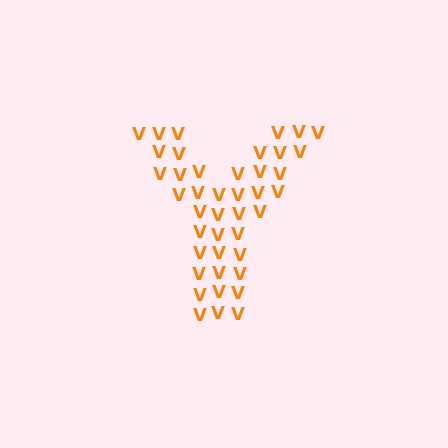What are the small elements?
The small elements are letter V's.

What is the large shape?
The large shape is the letter Y.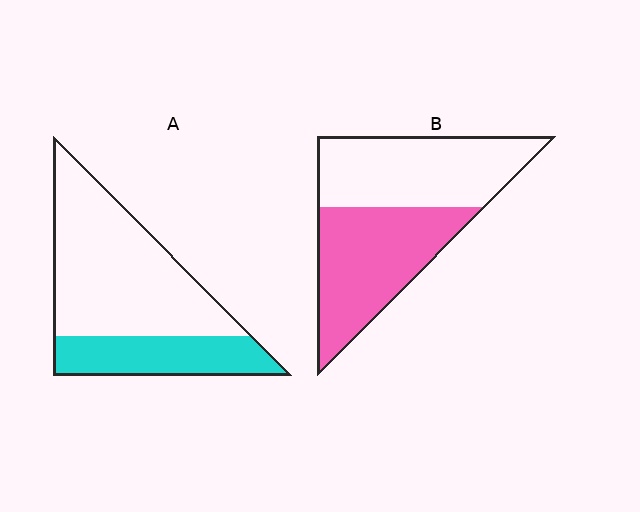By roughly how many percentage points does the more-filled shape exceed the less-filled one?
By roughly 20 percentage points (B over A).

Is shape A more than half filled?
No.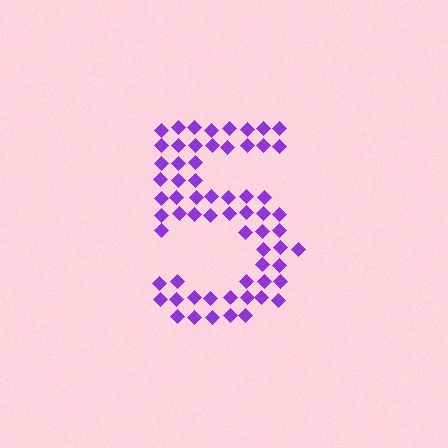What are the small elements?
The small elements are diamonds.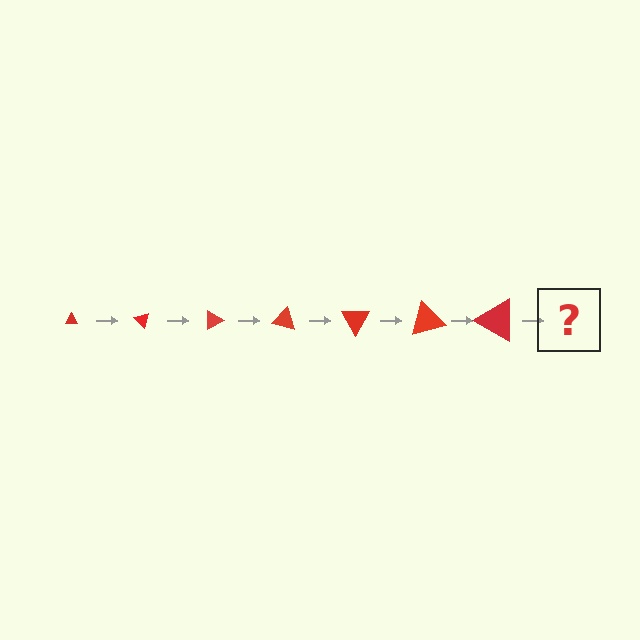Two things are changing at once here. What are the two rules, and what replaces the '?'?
The two rules are that the triangle grows larger each step and it rotates 45 degrees each step. The '?' should be a triangle, larger than the previous one and rotated 315 degrees from the start.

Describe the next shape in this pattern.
It should be a triangle, larger than the previous one and rotated 315 degrees from the start.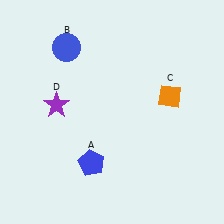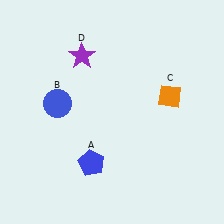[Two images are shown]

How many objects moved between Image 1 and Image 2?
2 objects moved between the two images.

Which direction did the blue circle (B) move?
The blue circle (B) moved down.